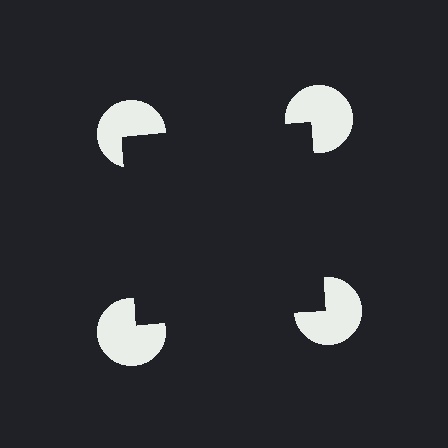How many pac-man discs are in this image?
There are 4 — one at each vertex of the illusory square.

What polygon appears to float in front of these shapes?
An illusory square — its edges are inferred from the aligned wedge cuts in the pac-man discs, not physically drawn.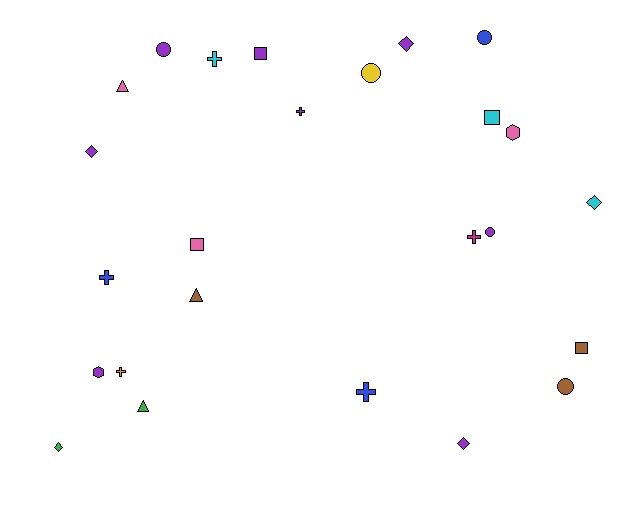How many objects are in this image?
There are 25 objects.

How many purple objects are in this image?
There are 8 purple objects.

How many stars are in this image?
There are no stars.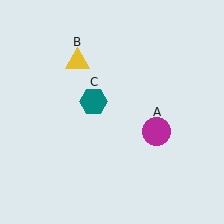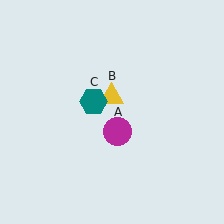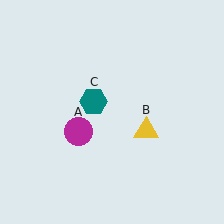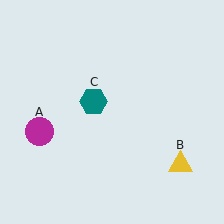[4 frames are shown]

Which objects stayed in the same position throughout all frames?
Teal hexagon (object C) remained stationary.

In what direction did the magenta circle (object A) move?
The magenta circle (object A) moved left.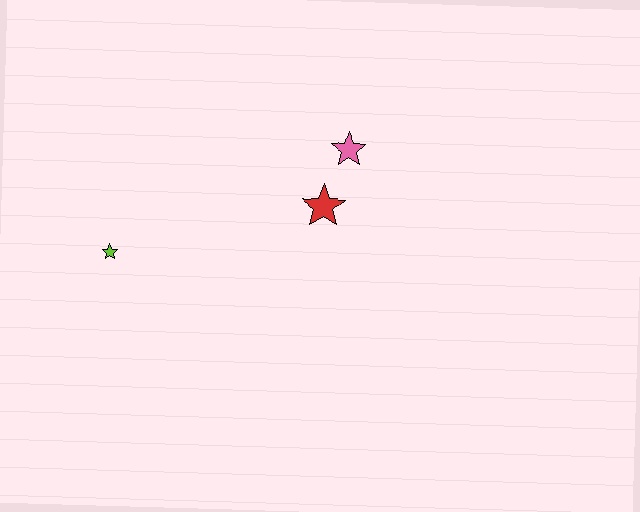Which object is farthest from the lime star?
The pink star is farthest from the lime star.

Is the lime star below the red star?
Yes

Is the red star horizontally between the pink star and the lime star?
Yes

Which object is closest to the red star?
The pink star is closest to the red star.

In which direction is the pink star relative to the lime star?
The pink star is to the right of the lime star.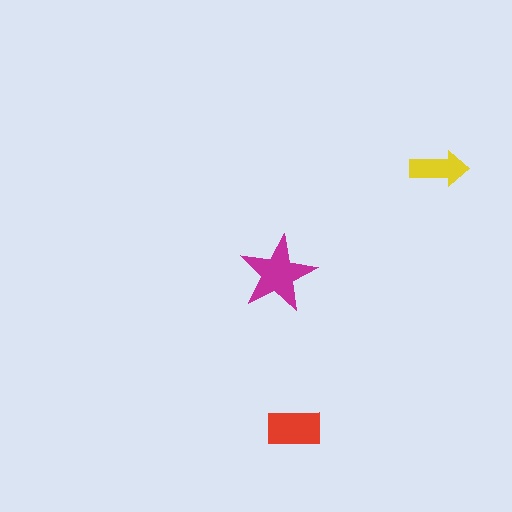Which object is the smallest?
The yellow arrow.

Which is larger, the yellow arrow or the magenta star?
The magenta star.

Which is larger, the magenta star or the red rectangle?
The magenta star.